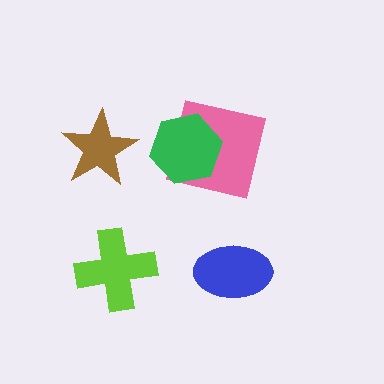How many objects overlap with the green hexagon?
1 object overlaps with the green hexagon.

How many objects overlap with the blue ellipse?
0 objects overlap with the blue ellipse.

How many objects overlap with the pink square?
1 object overlaps with the pink square.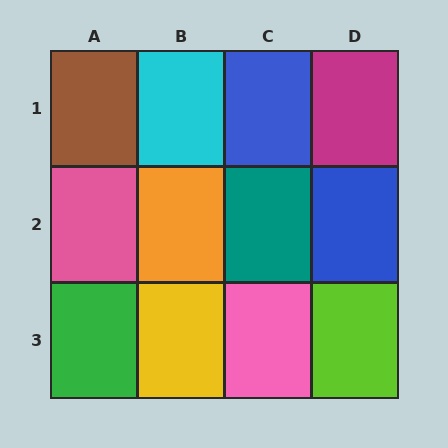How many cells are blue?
2 cells are blue.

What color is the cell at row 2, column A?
Pink.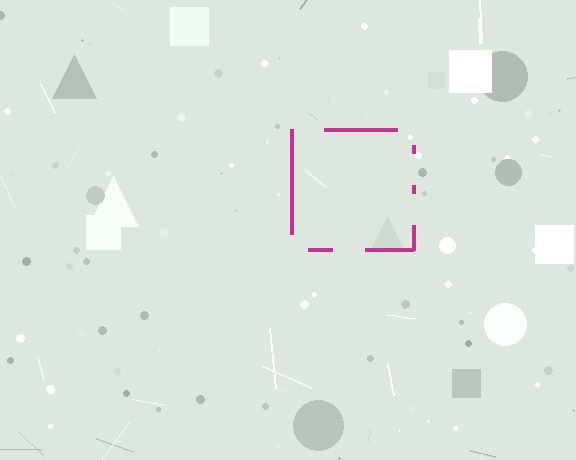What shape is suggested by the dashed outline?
The dashed outline suggests a square.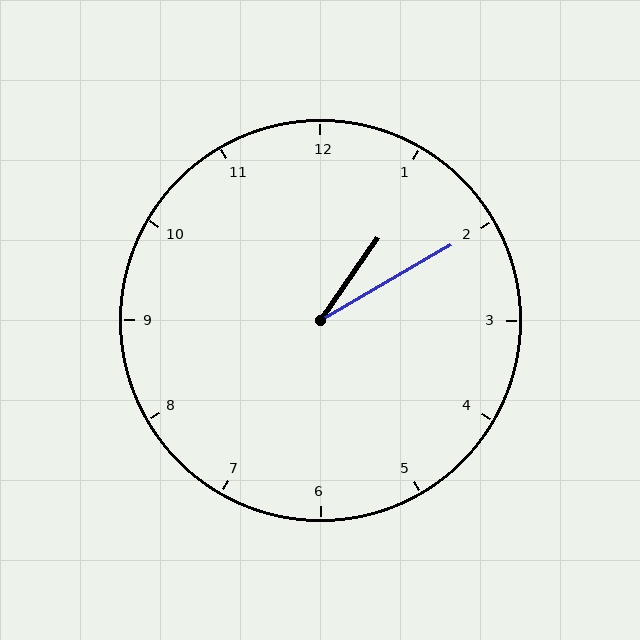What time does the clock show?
1:10.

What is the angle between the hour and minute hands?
Approximately 25 degrees.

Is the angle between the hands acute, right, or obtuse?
It is acute.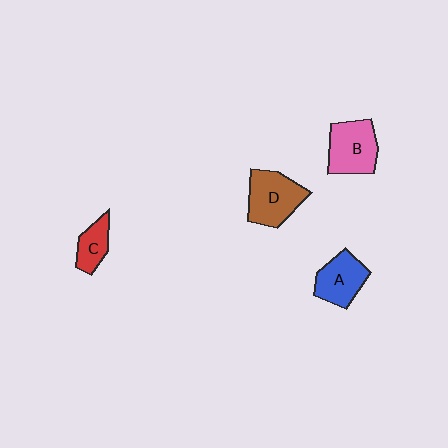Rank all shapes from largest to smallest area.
From largest to smallest: D (brown), B (pink), A (blue), C (red).